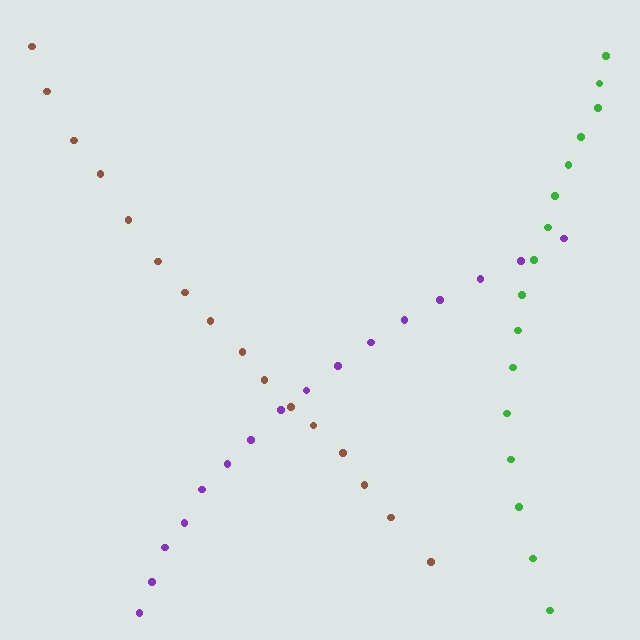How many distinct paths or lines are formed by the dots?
There are 3 distinct paths.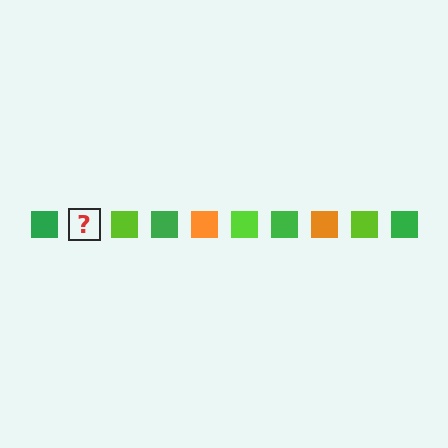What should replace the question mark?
The question mark should be replaced with an orange square.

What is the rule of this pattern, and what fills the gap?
The rule is that the pattern cycles through green, orange, lime squares. The gap should be filled with an orange square.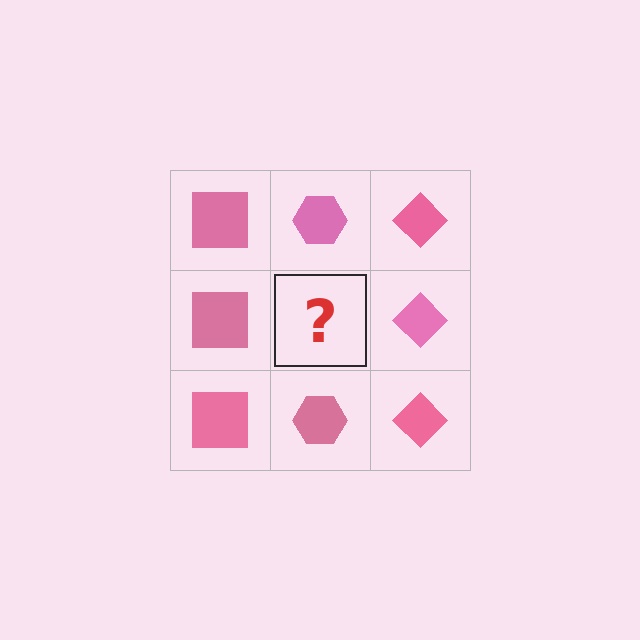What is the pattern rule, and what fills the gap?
The rule is that each column has a consistent shape. The gap should be filled with a pink hexagon.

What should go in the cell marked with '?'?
The missing cell should contain a pink hexagon.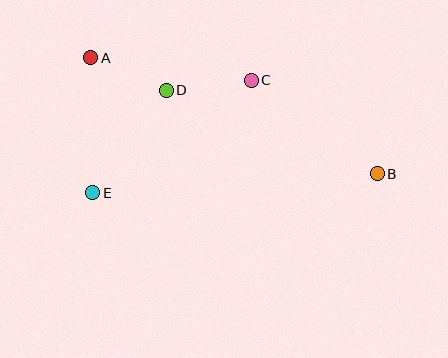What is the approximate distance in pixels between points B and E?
The distance between B and E is approximately 285 pixels.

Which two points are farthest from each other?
Points A and B are farthest from each other.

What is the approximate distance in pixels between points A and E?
The distance between A and E is approximately 135 pixels.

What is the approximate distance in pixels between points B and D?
The distance between B and D is approximately 227 pixels.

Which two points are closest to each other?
Points A and D are closest to each other.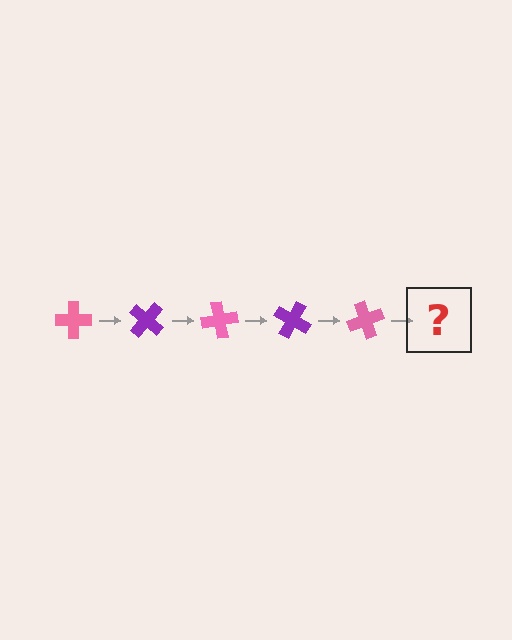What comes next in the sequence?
The next element should be a purple cross, rotated 200 degrees from the start.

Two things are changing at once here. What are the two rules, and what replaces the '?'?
The two rules are that it rotates 40 degrees each step and the color cycles through pink and purple. The '?' should be a purple cross, rotated 200 degrees from the start.